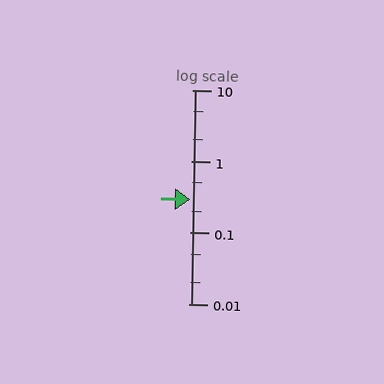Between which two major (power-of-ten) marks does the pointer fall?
The pointer is between 0.1 and 1.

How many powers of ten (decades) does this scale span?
The scale spans 3 decades, from 0.01 to 10.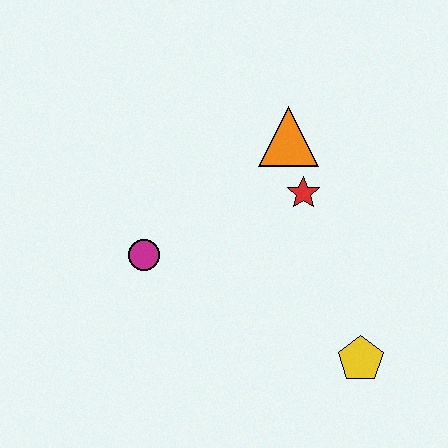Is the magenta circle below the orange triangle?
Yes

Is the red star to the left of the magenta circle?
No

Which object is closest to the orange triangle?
The red star is closest to the orange triangle.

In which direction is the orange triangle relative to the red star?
The orange triangle is above the red star.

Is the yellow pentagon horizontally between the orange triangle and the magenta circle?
No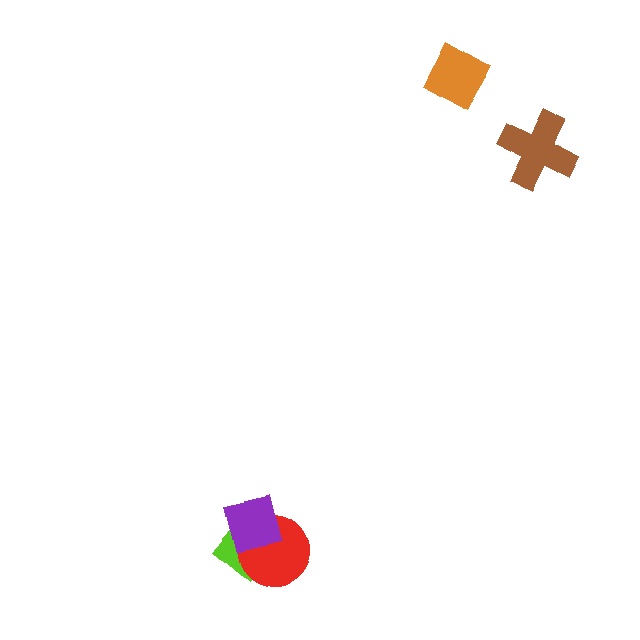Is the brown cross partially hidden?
No, no other shape covers it.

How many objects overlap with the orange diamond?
0 objects overlap with the orange diamond.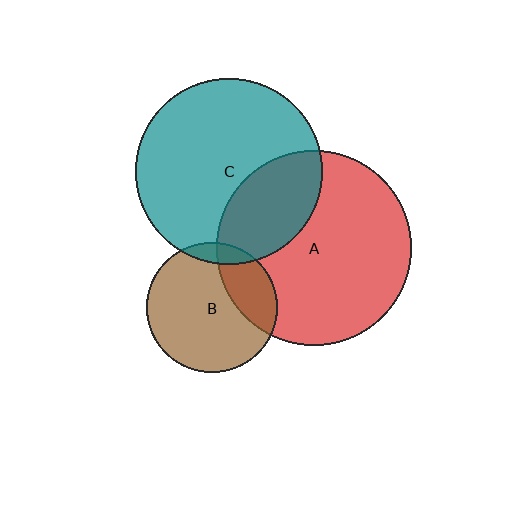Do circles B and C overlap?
Yes.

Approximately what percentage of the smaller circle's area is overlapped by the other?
Approximately 10%.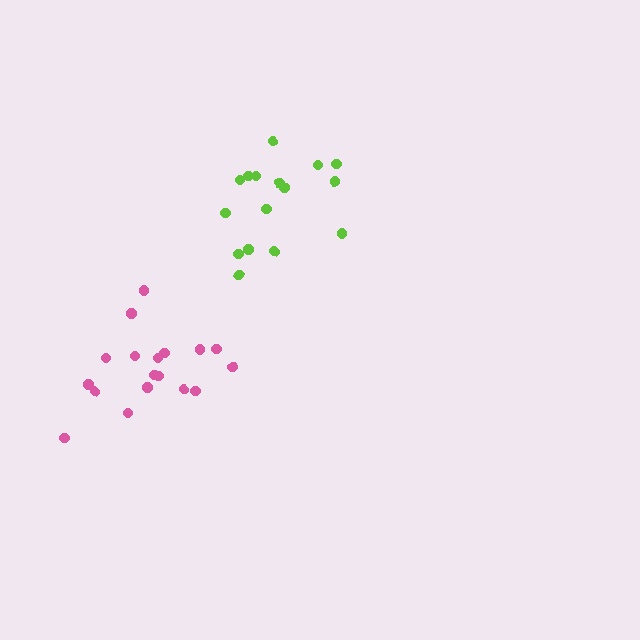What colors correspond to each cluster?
The clusters are colored: lime, pink.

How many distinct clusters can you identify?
There are 2 distinct clusters.